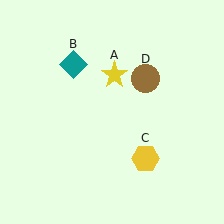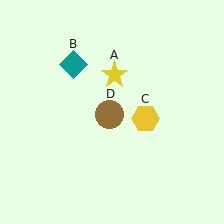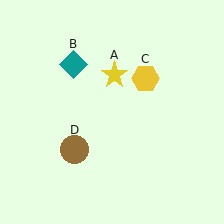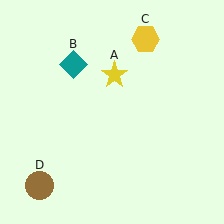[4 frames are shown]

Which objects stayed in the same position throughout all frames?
Yellow star (object A) and teal diamond (object B) remained stationary.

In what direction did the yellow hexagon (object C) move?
The yellow hexagon (object C) moved up.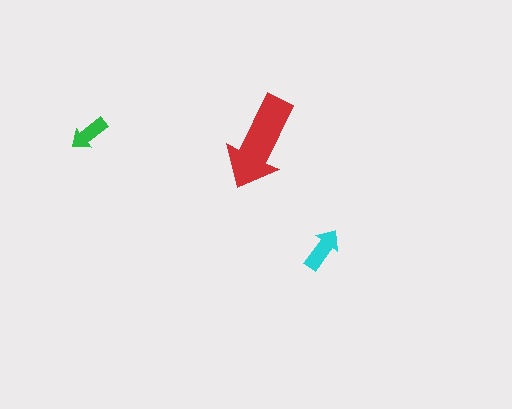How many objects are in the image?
There are 3 objects in the image.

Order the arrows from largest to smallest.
the red one, the cyan one, the green one.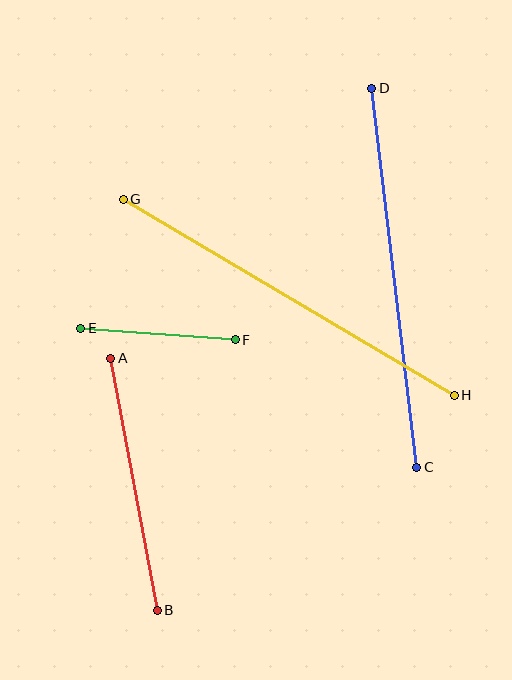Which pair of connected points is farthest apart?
Points G and H are farthest apart.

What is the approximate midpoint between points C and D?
The midpoint is at approximately (394, 278) pixels.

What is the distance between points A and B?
The distance is approximately 256 pixels.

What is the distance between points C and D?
The distance is approximately 381 pixels.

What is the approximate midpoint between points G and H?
The midpoint is at approximately (289, 297) pixels.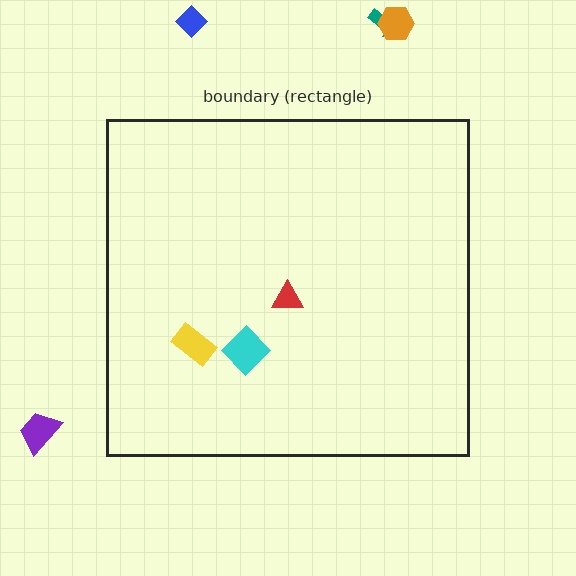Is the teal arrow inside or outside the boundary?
Outside.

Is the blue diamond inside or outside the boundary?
Outside.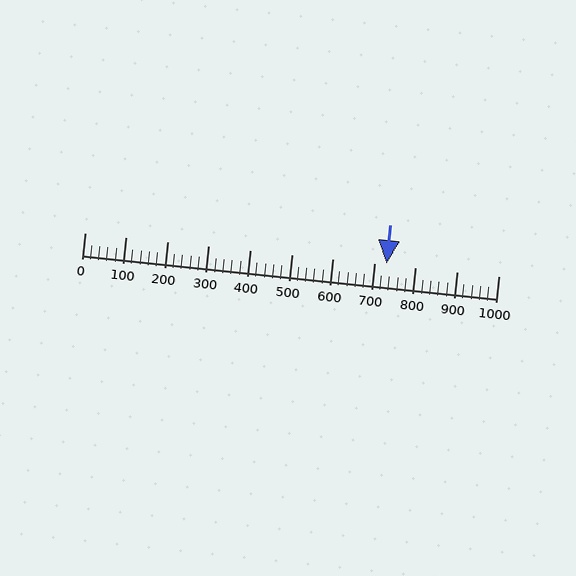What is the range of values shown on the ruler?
The ruler shows values from 0 to 1000.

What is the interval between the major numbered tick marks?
The major tick marks are spaced 100 units apart.